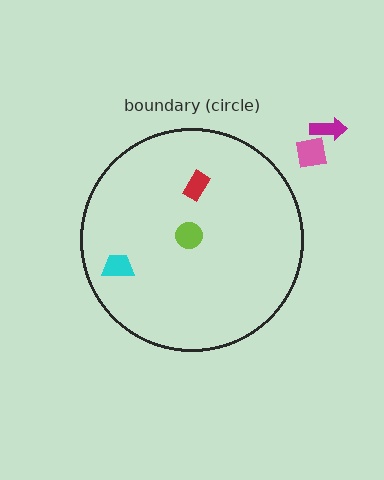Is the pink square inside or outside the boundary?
Outside.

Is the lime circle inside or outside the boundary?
Inside.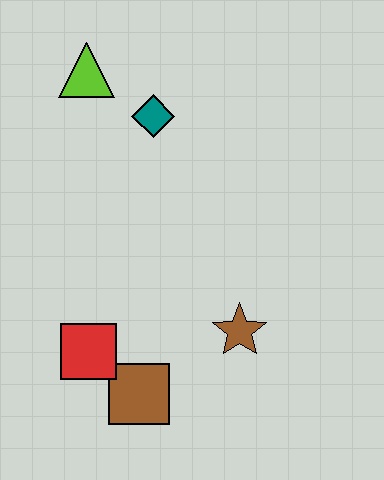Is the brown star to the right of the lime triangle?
Yes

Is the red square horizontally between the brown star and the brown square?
No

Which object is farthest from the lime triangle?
The brown square is farthest from the lime triangle.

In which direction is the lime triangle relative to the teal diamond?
The lime triangle is to the left of the teal diamond.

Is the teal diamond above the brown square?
Yes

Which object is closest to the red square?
The brown square is closest to the red square.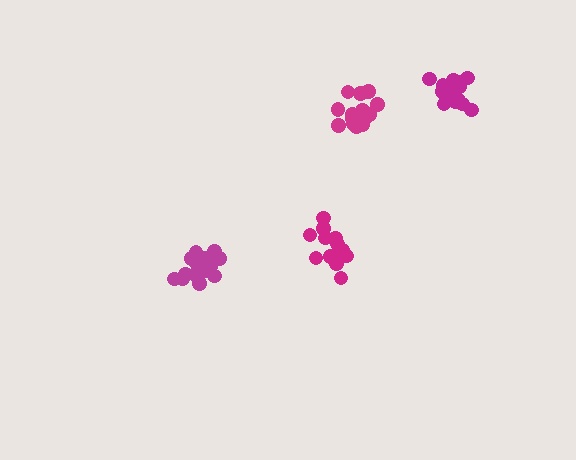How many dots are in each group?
Group 1: 14 dots, Group 2: 17 dots, Group 3: 18 dots, Group 4: 18 dots (67 total).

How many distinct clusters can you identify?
There are 4 distinct clusters.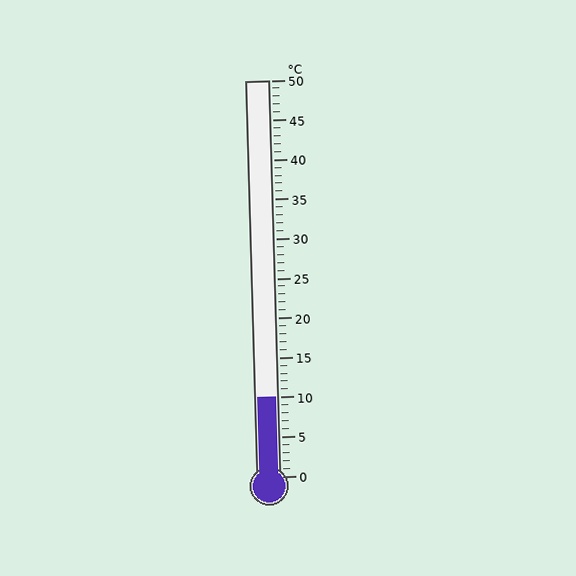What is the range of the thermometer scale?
The thermometer scale ranges from 0°C to 50°C.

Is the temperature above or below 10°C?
The temperature is at 10°C.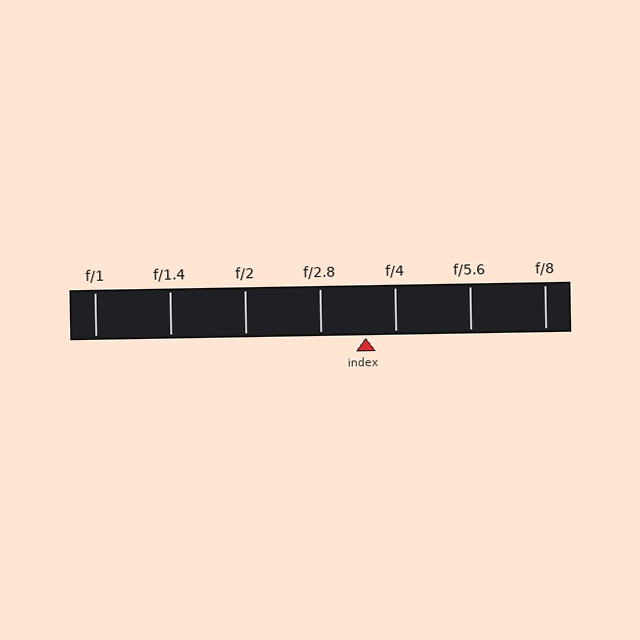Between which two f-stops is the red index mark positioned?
The index mark is between f/2.8 and f/4.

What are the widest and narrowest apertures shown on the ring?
The widest aperture shown is f/1 and the narrowest is f/8.